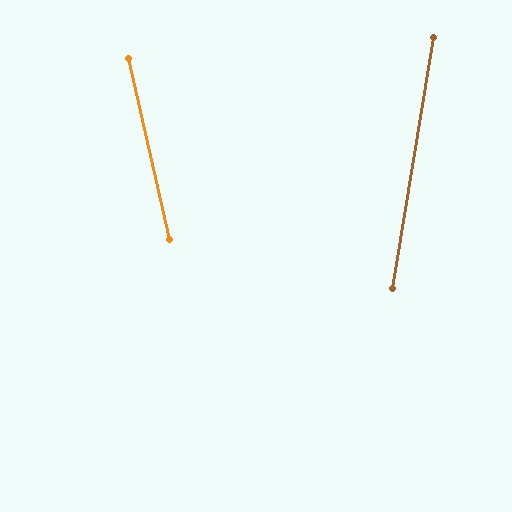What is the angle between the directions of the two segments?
Approximately 22 degrees.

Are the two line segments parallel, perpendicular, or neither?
Neither parallel nor perpendicular — they differ by about 22°.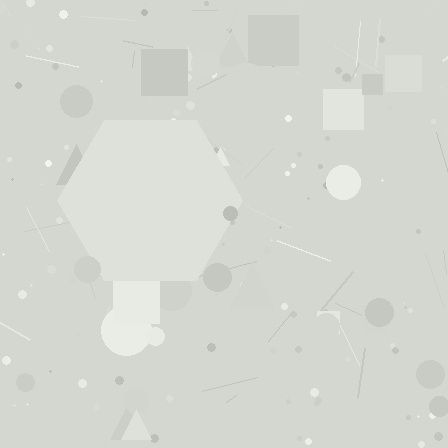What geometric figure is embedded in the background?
A hexagon is embedded in the background.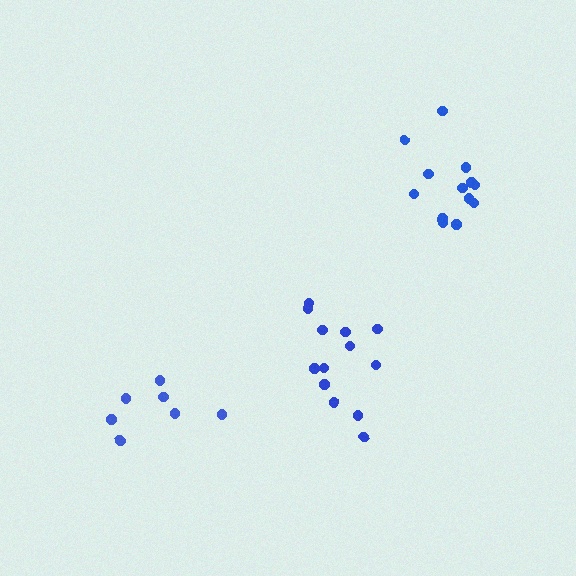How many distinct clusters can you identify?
There are 3 distinct clusters.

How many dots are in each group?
Group 1: 13 dots, Group 2: 7 dots, Group 3: 13 dots (33 total).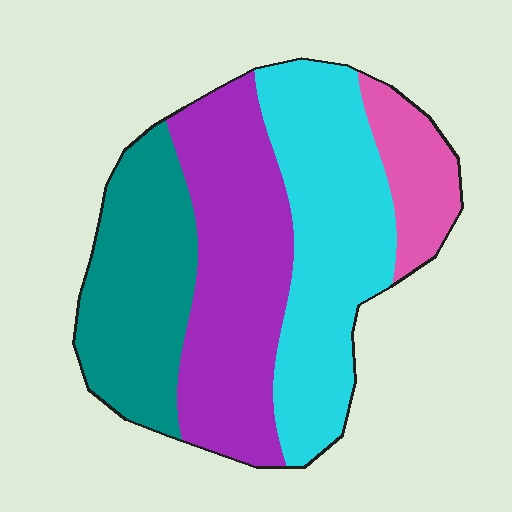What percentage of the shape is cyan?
Cyan takes up about one third (1/3) of the shape.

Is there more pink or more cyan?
Cyan.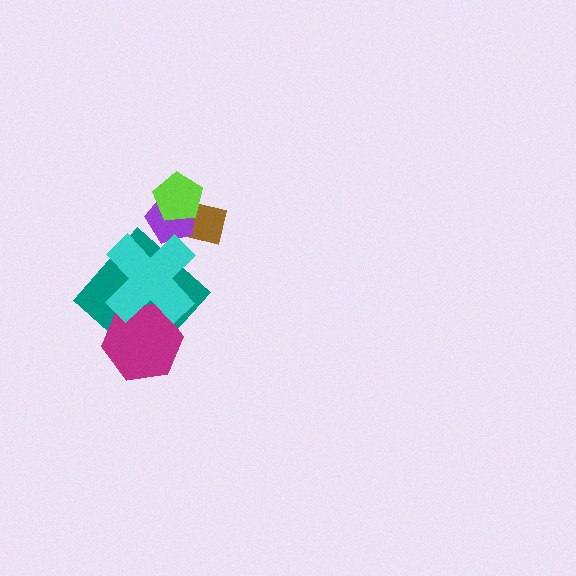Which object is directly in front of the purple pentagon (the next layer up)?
The lime pentagon is directly in front of the purple pentagon.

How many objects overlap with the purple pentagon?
3 objects overlap with the purple pentagon.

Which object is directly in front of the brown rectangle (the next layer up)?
The purple pentagon is directly in front of the brown rectangle.